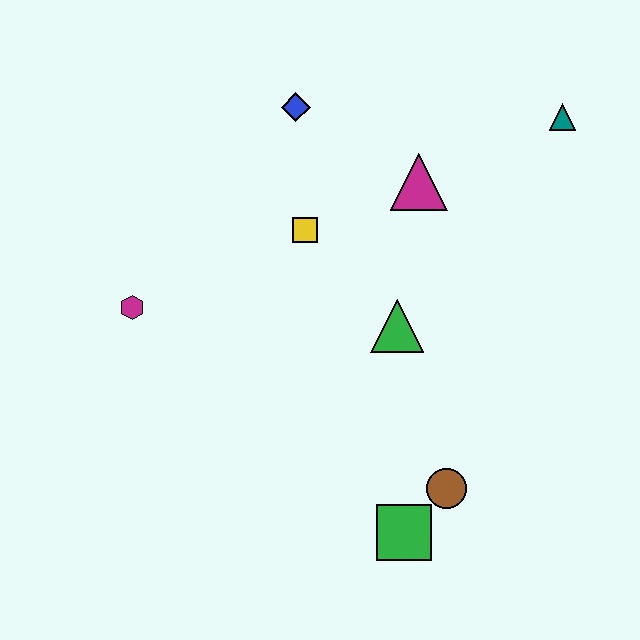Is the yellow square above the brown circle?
Yes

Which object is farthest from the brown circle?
The blue diamond is farthest from the brown circle.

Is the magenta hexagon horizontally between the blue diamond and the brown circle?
No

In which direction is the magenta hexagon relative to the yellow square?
The magenta hexagon is to the left of the yellow square.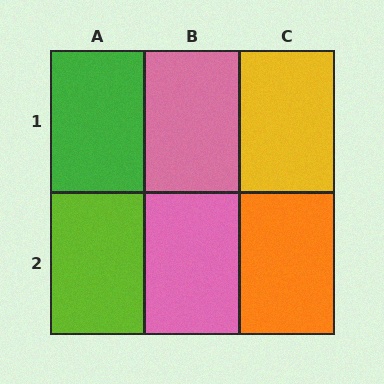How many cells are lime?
1 cell is lime.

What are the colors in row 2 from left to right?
Lime, pink, orange.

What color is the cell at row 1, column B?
Pink.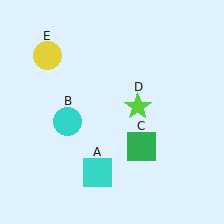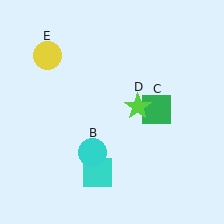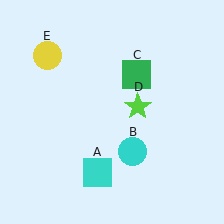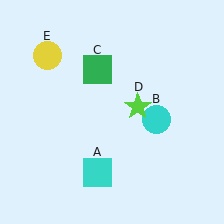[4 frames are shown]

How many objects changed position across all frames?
2 objects changed position: cyan circle (object B), green square (object C).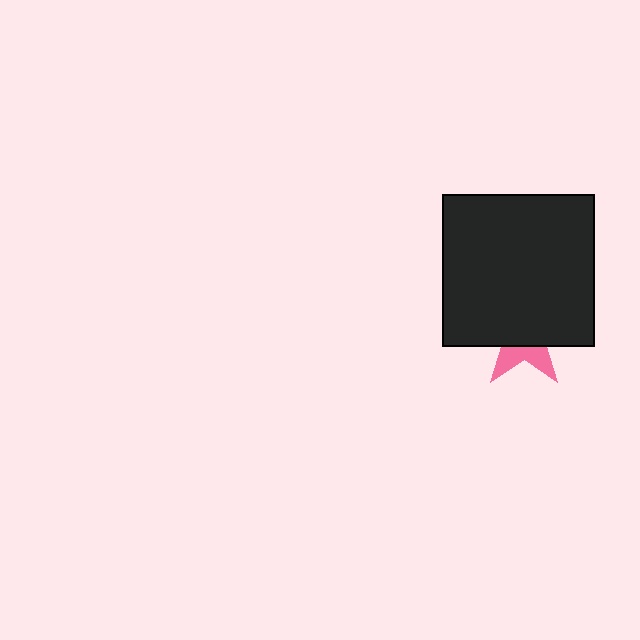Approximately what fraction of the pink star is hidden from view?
Roughly 67% of the pink star is hidden behind the black square.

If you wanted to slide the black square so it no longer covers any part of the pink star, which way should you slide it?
Slide it up — that is the most direct way to separate the two shapes.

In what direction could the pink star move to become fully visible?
The pink star could move down. That would shift it out from behind the black square entirely.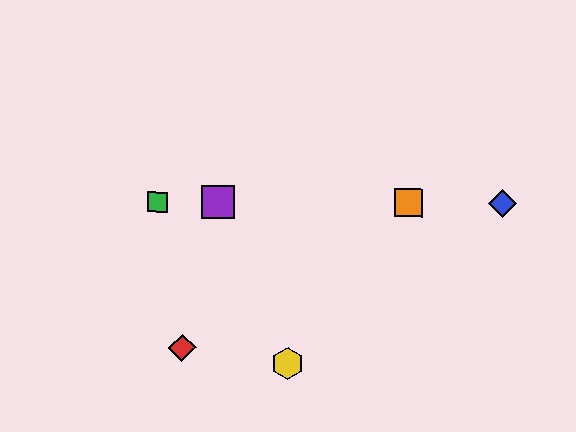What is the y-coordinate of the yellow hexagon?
The yellow hexagon is at y≈364.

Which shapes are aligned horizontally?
The blue diamond, the green square, the purple square, the orange square are aligned horizontally.